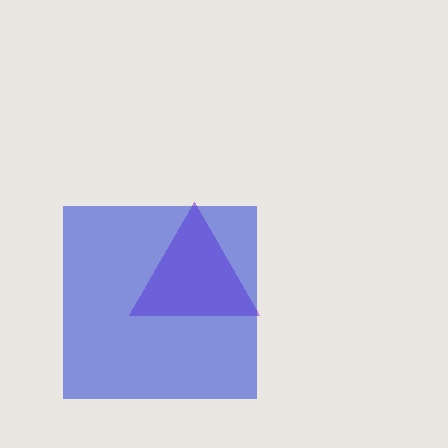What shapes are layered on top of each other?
The layered shapes are: a purple triangle, a blue square.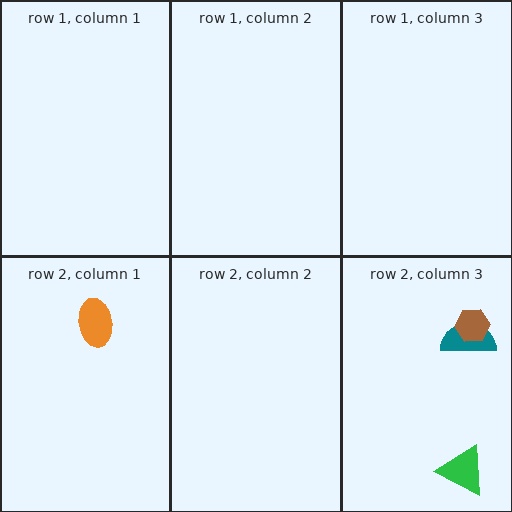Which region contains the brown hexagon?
The row 2, column 3 region.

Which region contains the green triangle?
The row 2, column 3 region.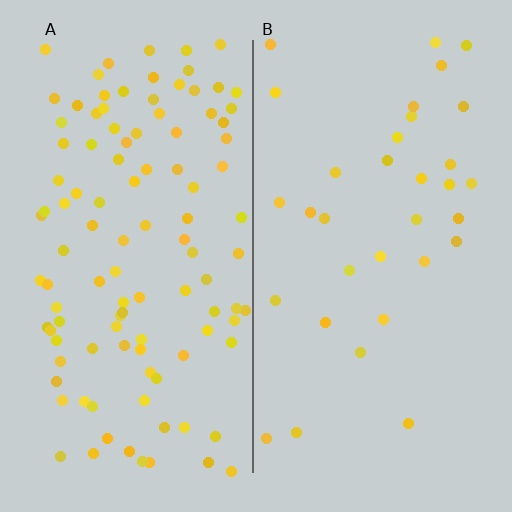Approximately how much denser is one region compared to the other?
Approximately 3.3× — region A over region B.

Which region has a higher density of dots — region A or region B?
A (the left).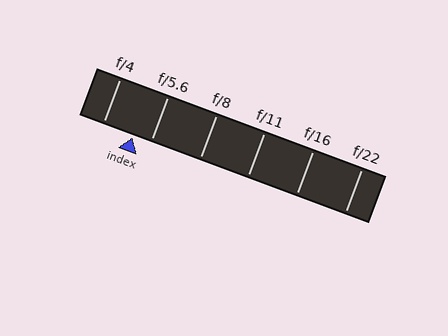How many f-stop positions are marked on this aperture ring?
There are 6 f-stop positions marked.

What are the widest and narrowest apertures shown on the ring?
The widest aperture shown is f/4 and the narrowest is f/22.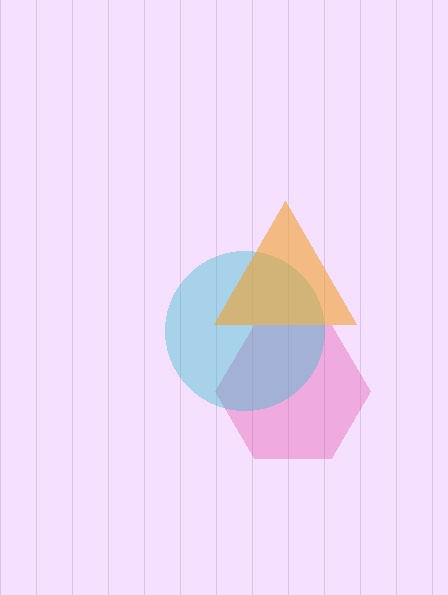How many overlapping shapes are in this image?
There are 3 overlapping shapes in the image.